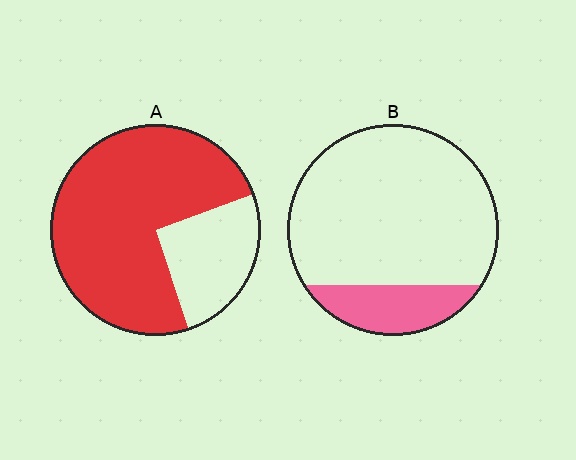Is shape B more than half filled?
No.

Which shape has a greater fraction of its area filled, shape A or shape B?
Shape A.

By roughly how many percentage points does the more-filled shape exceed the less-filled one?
By roughly 55 percentage points (A over B).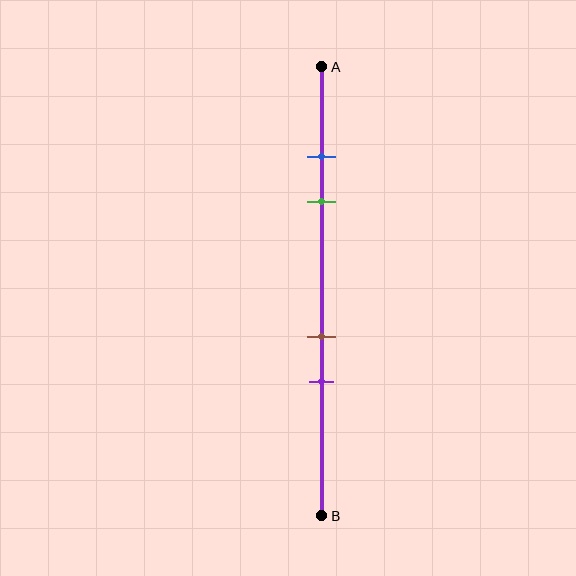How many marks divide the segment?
There are 4 marks dividing the segment.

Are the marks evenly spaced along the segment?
No, the marks are not evenly spaced.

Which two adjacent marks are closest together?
The blue and green marks are the closest adjacent pair.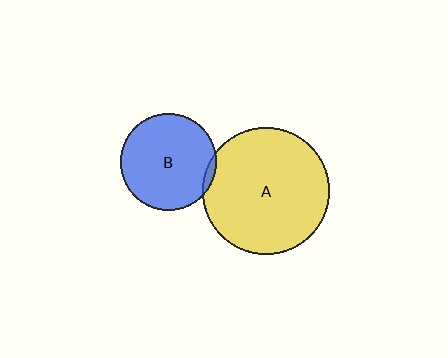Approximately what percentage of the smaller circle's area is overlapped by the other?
Approximately 5%.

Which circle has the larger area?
Circle A (yellow).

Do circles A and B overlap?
Yes.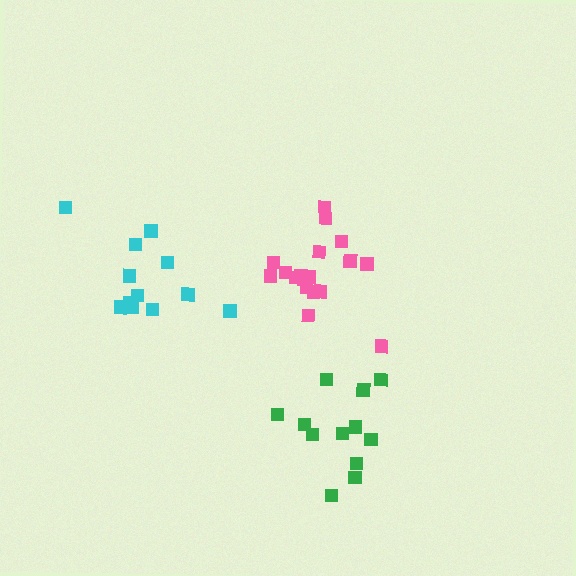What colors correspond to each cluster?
The clusters are colored: green, pink, cyan.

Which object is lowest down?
The green cluster is bottommost.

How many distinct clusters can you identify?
There are 3 distinct clusters.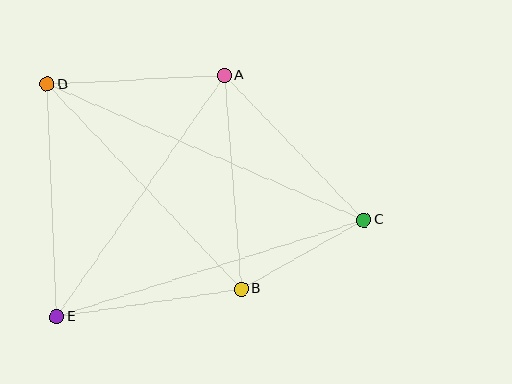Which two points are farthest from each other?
Points C and D are farthest from each other.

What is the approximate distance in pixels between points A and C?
The distance between A and C is approximately 201 pixels.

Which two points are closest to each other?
Points B and C are closest to each other.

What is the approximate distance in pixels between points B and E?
The distance between B and E is approximately 187 pixels.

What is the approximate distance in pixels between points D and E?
The distance between D and E is approximately 233 pixels.